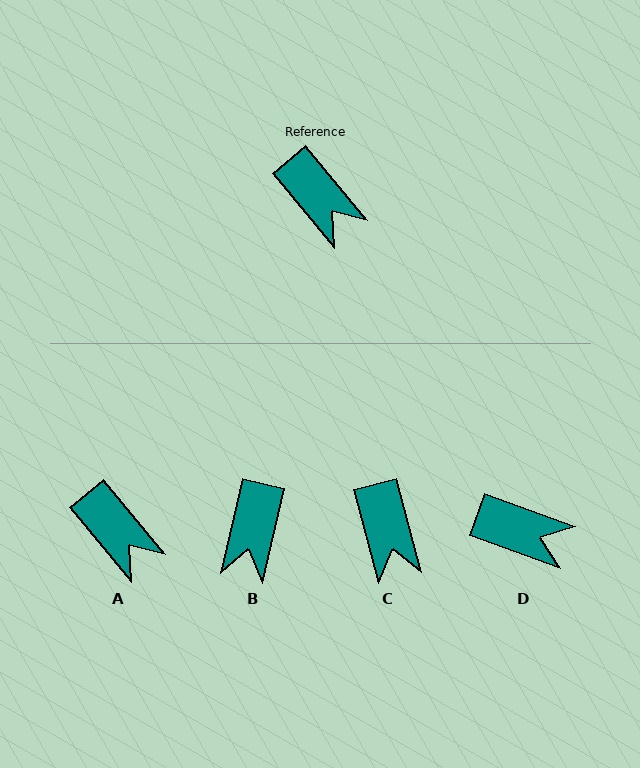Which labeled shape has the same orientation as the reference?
A.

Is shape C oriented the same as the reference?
No, it is off by about 24 degrees.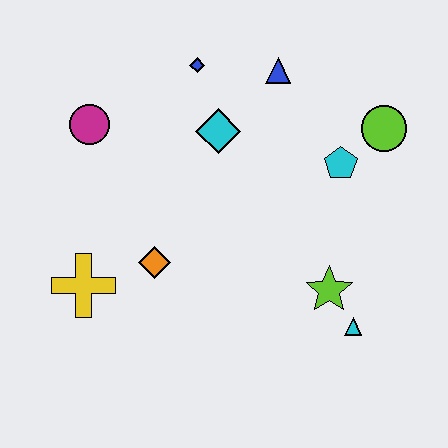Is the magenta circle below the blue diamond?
Yes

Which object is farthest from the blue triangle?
The yellow cross is farthest from the blue triangle.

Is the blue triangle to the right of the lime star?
No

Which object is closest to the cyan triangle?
The lime star is closest to the cyan triangle.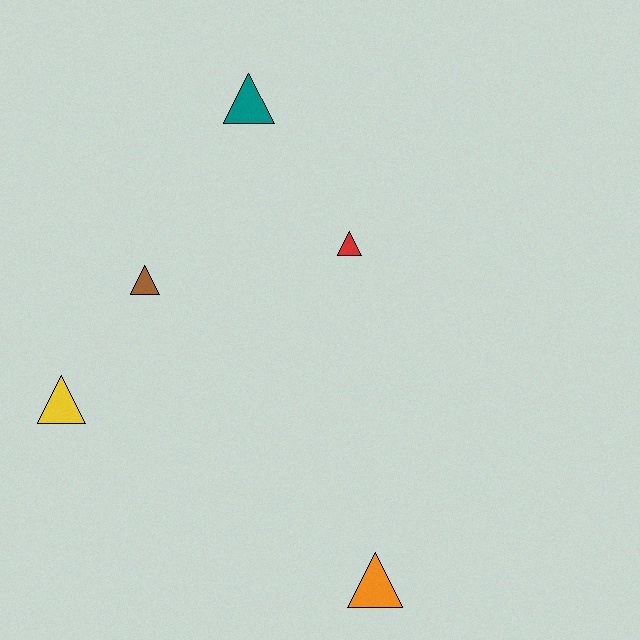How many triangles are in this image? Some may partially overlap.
There are 5 triangles.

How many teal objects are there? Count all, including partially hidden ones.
There is 1 teal object.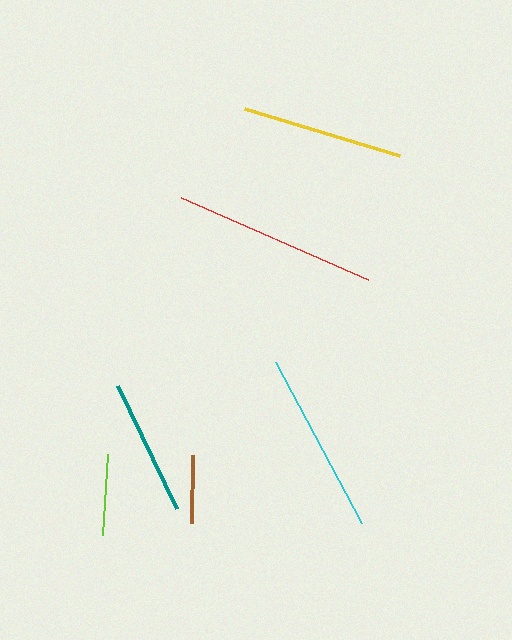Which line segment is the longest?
The red line is the longest at approximately 204 pixels.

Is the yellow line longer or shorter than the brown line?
The yellow line is longer than the brown line.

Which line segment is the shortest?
The brown line is the shortest at approximately 68 pixels.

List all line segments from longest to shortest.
From longest to shortest: red, cyan, yellow, teal, lime, brown.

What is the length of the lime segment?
The lime segment is approximately 82 pixels long.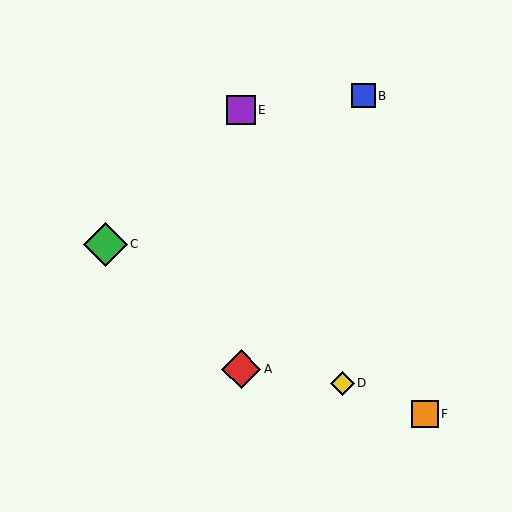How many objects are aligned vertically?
2 objects (A, E) are aligned vertically.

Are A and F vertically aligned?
No, A is at x≈241 and F is at x≈425.